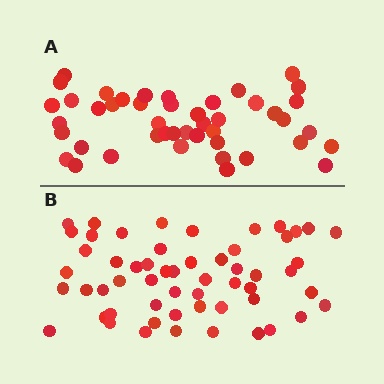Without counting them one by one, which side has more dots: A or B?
Region B (the bottom region) has more dots.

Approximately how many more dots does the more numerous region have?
Region B has roughly 12 or so more dots than region A.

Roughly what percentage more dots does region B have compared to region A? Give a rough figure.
About 25% more.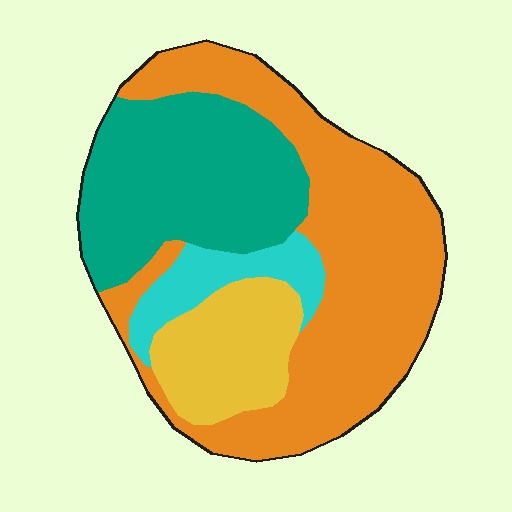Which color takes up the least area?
Cyan, at roughly 10%.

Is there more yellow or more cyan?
Yellow.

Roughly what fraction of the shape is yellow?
Yellow takes up about one sixth (1/6) of the shape.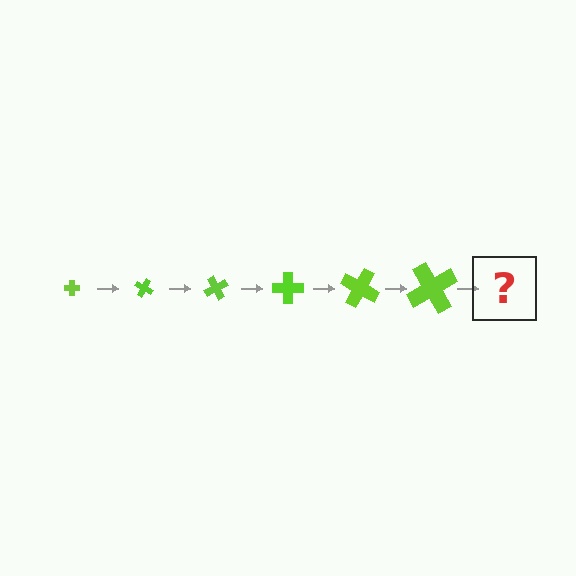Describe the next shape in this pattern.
It should be a cross, larger than the previous one and rotated 180 degrees from the start.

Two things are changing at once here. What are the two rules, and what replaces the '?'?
The two rules are that the cross grows larger each step and it rotates 30 degrees each step. The '?' should be a cross, larger than the previous one and rotated 180 degrees from the start.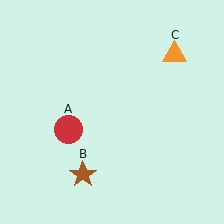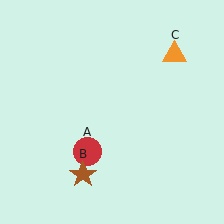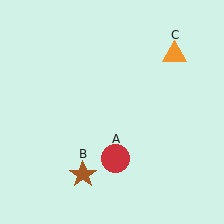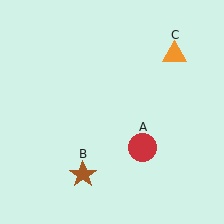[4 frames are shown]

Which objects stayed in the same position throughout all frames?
Brown star (object B) and orange triangle (object C) remained stationary.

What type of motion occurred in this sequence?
The red circle (object A) rotated counterclockwise around the center of the scene.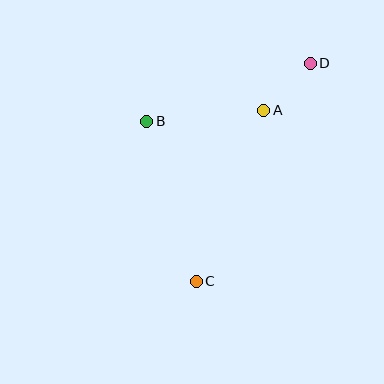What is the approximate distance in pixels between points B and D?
The distance between B and D is approximately 173 pixels.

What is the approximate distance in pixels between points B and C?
The distance between B and C is approximately 168 pixels.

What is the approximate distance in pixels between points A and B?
The distance between A and B is approximately 117 pixels.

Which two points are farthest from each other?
Points C and D are farthest from each other.